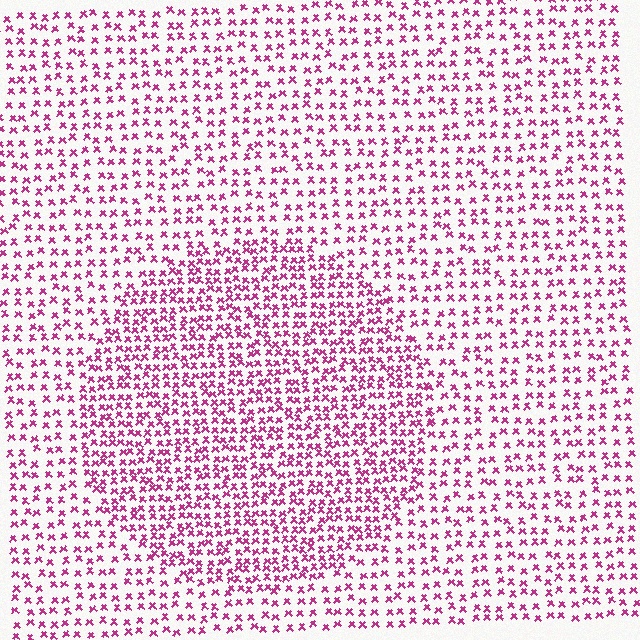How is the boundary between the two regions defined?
The boundary is defined by a change in element density (approximately 1.7x ratio). All elements are the same color, size, and shape.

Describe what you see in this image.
The image contains small magenta elements arranged at two different densities. A circle-shaped region is visible where the elements are more densely packed than the surrounding area.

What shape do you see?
I see a circle.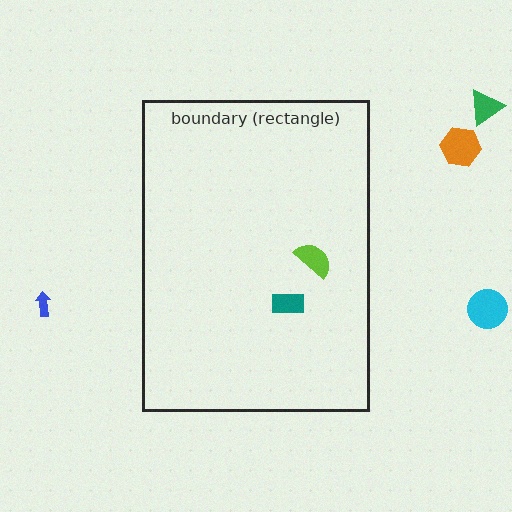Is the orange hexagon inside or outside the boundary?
Outside.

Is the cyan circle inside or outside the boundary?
Outside.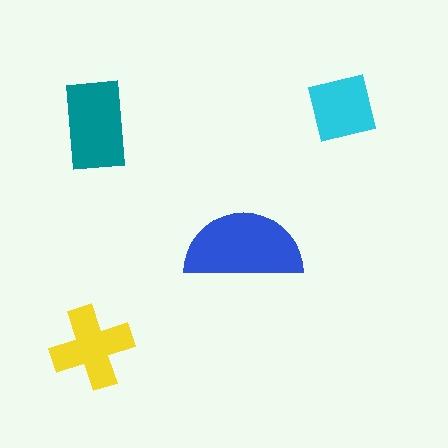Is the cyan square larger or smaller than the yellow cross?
Smaller.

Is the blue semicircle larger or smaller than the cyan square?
Larger.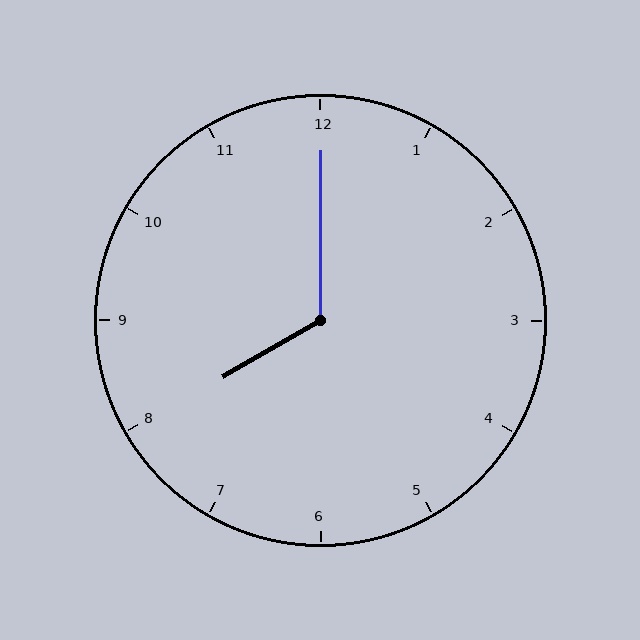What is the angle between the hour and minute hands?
Approximately 120 degrees.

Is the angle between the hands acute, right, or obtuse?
It is obtuse.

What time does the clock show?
8:00.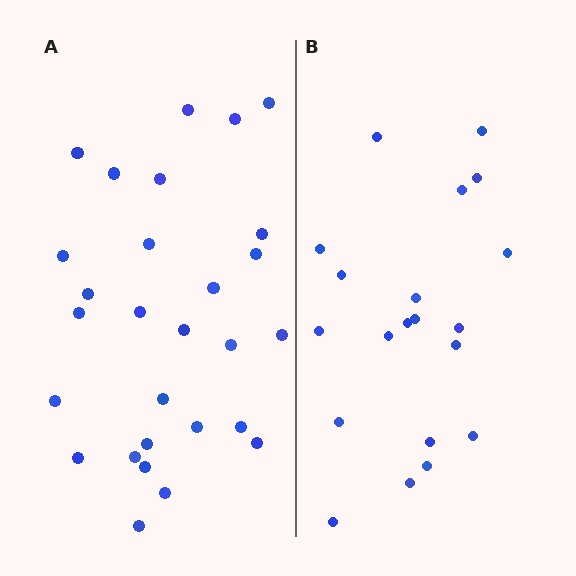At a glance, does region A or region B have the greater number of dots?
Region A (the left region) has more dots.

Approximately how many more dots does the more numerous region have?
Region A has roughly 8 or so more dots than region B.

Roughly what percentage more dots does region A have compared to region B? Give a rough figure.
About 40% more.